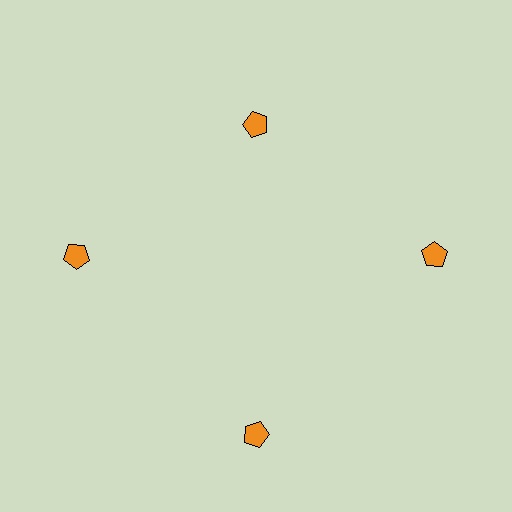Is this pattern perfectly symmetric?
No. The 4 orange pentagons are arranged in a ring, but one element near the 12 o'clock position is pulled inward toward the center, breaking the 4-fold rotational symmetry.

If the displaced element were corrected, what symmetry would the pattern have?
It would have 4-fold rotational symmetry — the pattern would map onto itself every 90 degrees.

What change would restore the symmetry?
The symmetry would be restored by moving it outward, back onto the ring so that all 4 pentagons sit at equal angles and equal distance from the center.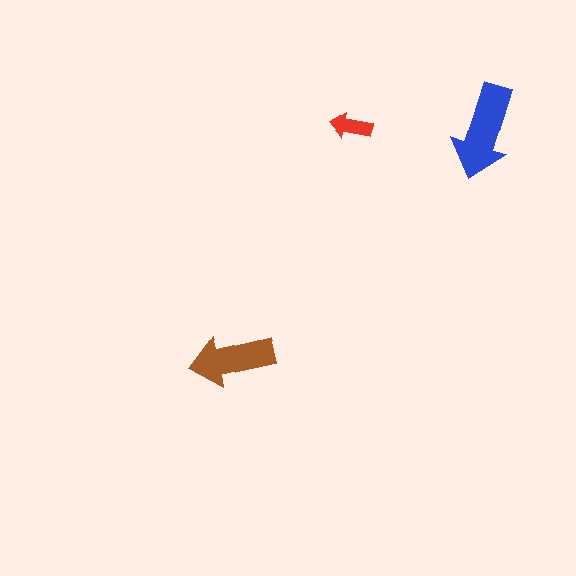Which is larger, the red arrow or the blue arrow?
The blue one.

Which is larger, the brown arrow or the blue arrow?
The blue one.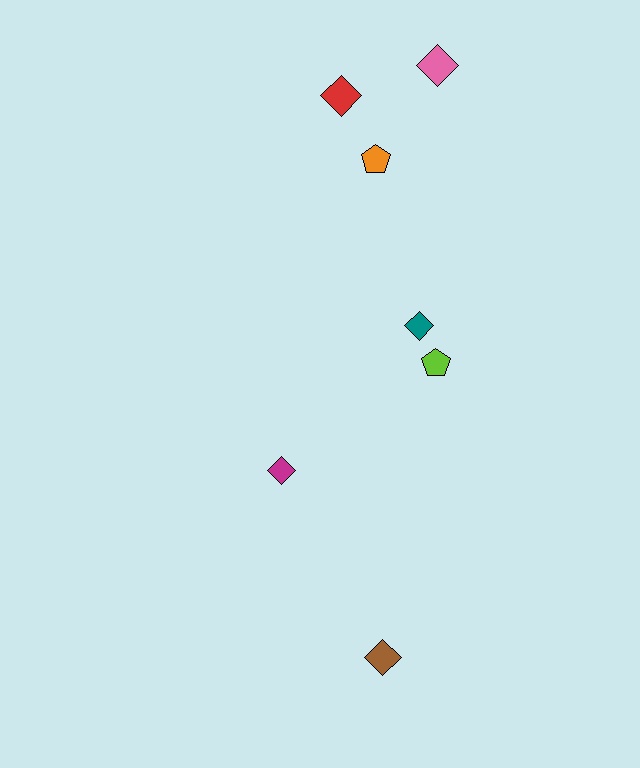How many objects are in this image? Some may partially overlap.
There are 7 objects.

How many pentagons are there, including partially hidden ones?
There are 2 pentagons.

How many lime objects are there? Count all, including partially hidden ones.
There is 1 lime object.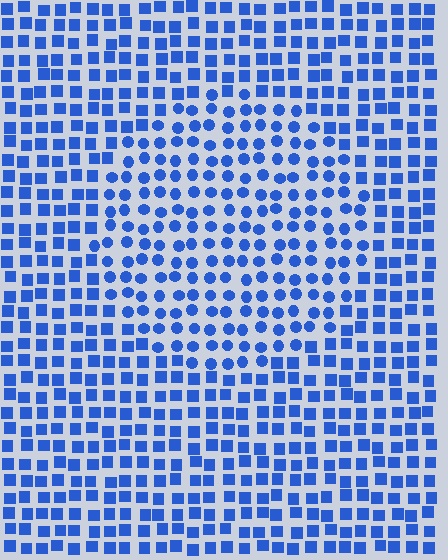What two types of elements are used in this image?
The image uses circles inside the circle region and squares outside it.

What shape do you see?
I see a circle.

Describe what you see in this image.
The image is filled with small blue elements arranged in a uniform grid. A circle-shaped region contains circles, while the surrounding area contains squares. The boundary is defined purely by the change in element shape.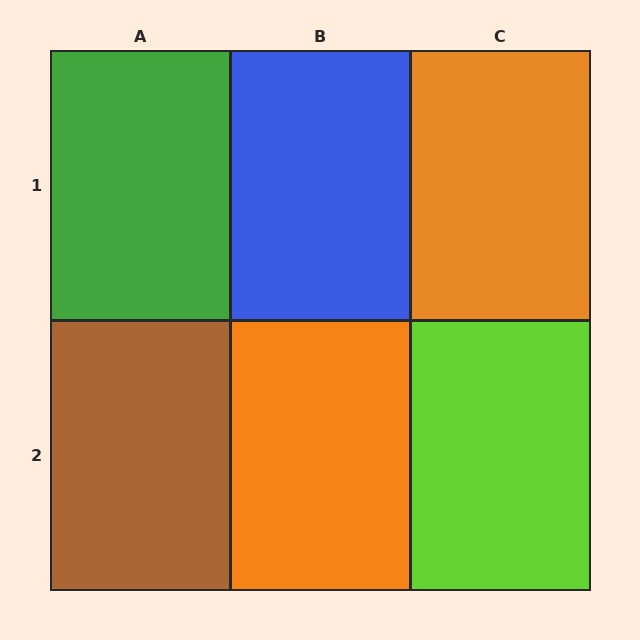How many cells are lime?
1 cell is lime.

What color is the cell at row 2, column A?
Brown.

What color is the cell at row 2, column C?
Lime.